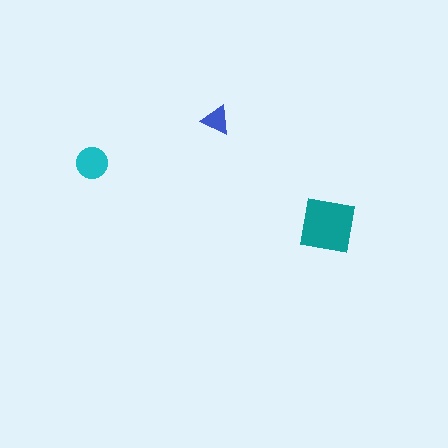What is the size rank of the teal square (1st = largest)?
1st.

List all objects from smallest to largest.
The blue triangle, the cyan circle, the teal square.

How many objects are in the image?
There are 3 objects in the image.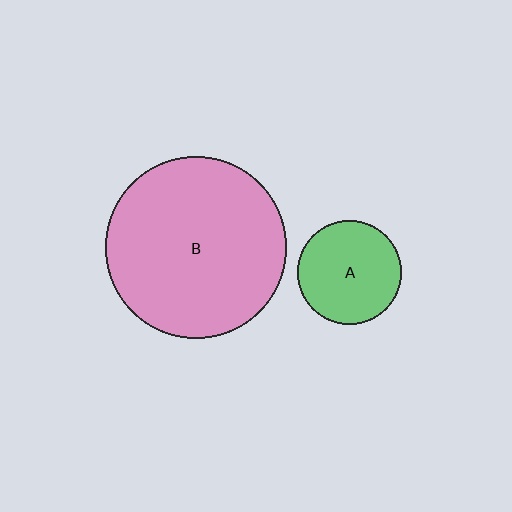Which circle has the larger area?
Circle B (pink).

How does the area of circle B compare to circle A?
Approximately 3.0 times.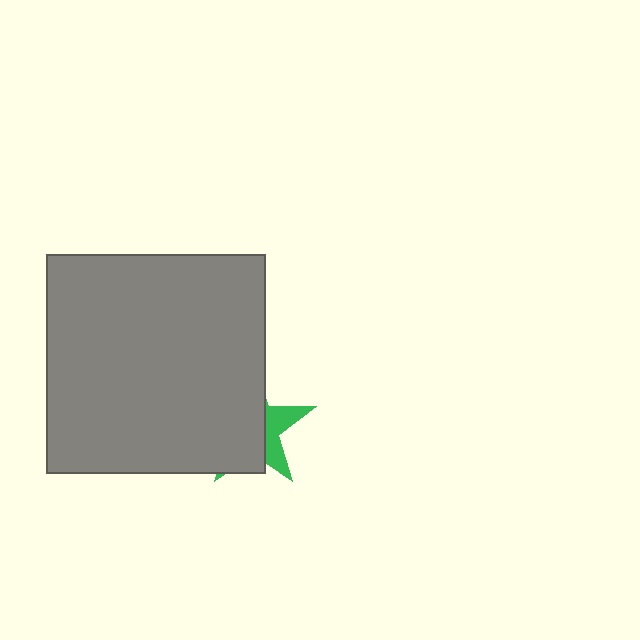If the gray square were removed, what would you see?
You would see the complete green star.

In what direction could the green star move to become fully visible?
The green star could move right. That would shift it out from behind the gray square entirely.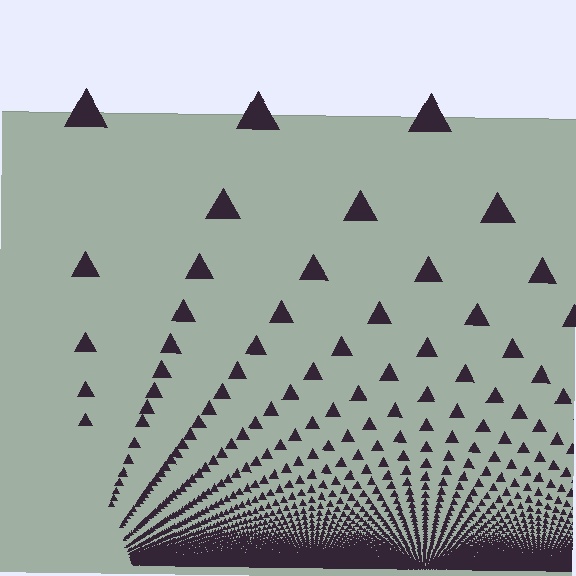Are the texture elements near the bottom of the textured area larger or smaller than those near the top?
Smaller. The gradient is inverted — elements near the bottom are smaller and denser.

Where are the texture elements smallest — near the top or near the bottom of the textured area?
Near the bottom.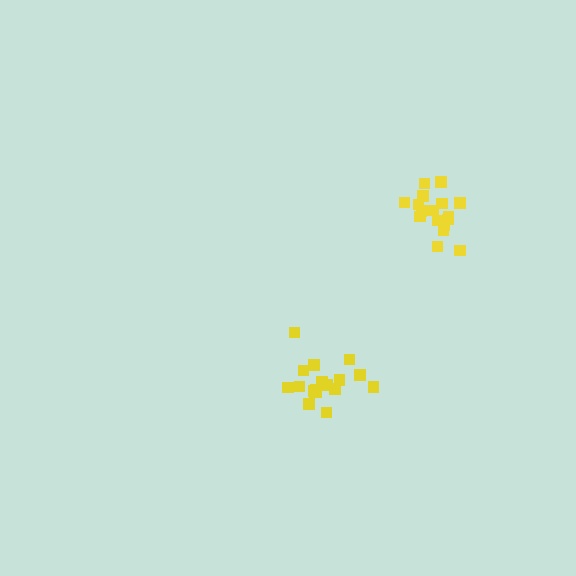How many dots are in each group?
Group 1: 19 dots, Group 2: 17 dots (36 total).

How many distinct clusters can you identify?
There are 2 distinct clusters.